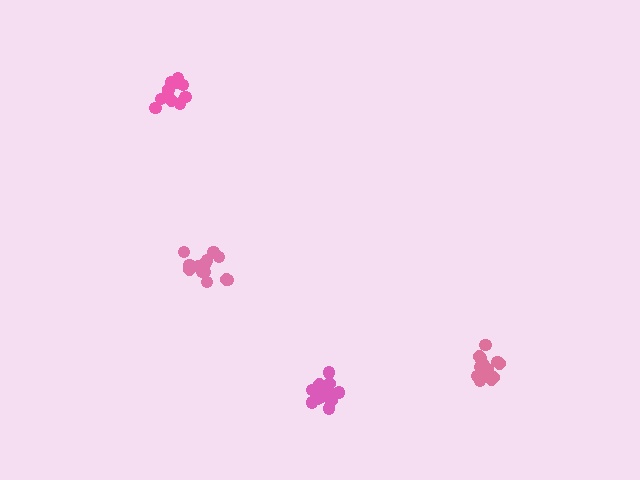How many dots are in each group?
Group 1: 11 dots, Group 2: 14 dots, Group 3: 16 dots, Group 4: 13 dots (54 total).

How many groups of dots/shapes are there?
There are 4 groups.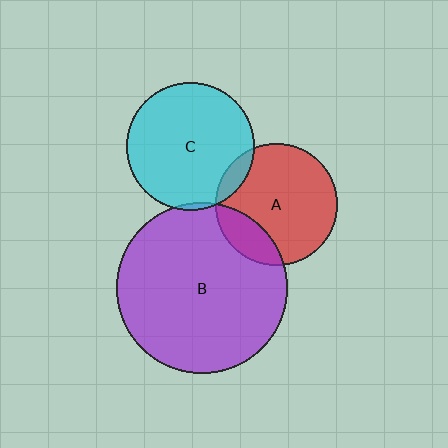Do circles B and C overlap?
Yes.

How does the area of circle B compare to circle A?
Approximately 2.0 times.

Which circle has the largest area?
Circle B (purple).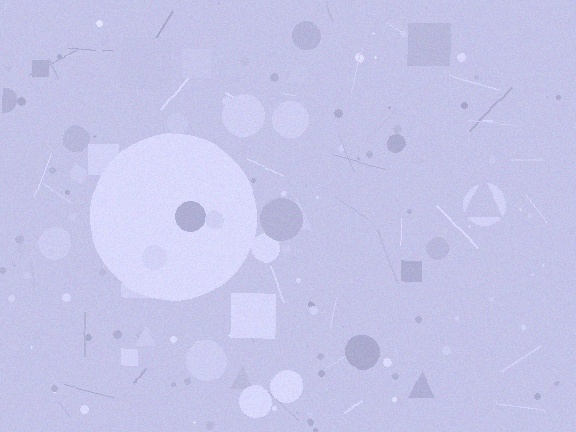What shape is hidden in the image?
A circle is hidden in the image.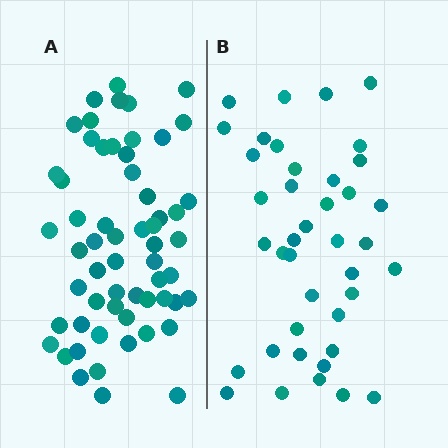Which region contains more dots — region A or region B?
Region A (the left region) has more dots.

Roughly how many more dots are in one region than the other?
Region A has approximately 20 more dots than region B.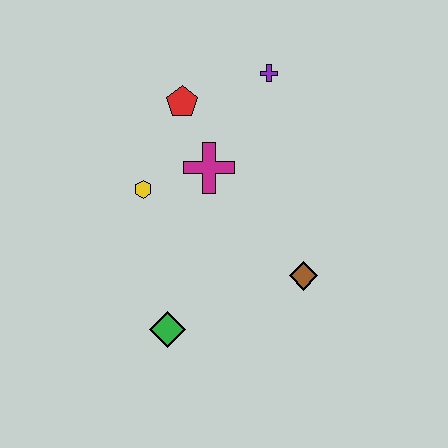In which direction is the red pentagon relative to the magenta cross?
The red pentagon is above the magenta cross.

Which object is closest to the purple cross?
The red pentagon is closest to the purple cross.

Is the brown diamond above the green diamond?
Yes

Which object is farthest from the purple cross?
The green diamond is farthest from the purple cross.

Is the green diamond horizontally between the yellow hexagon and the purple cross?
Yes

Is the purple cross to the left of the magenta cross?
No